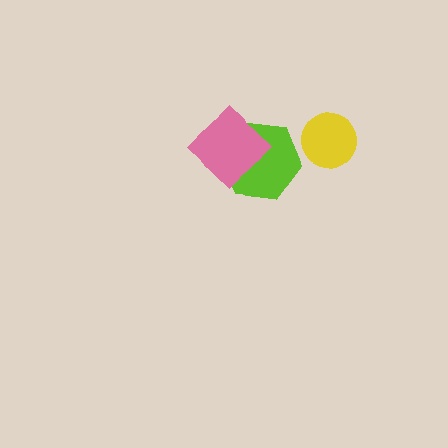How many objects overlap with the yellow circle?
0 objects overlap with the yellow circle.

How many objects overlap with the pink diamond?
1 object overlaps with the pink diamond.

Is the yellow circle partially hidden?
No, no other shape covers it.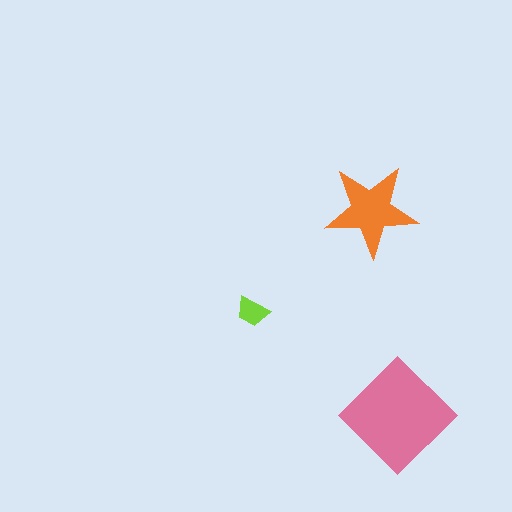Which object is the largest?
The pink diamond.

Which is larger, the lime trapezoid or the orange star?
The orange star.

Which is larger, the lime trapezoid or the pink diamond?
The pink diamond.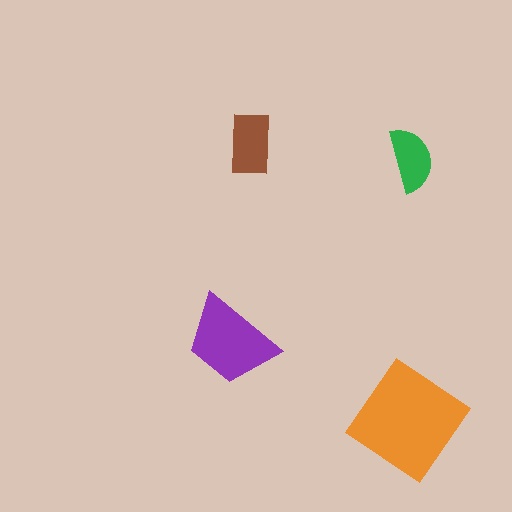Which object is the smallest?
The green semicircle.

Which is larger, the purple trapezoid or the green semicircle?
The purple trapezoid.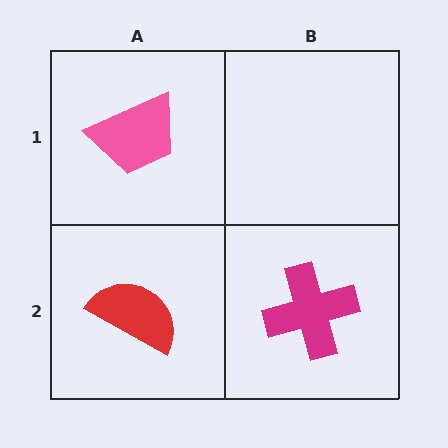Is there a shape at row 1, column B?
No, that cell is empty.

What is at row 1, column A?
A pink trapezoid.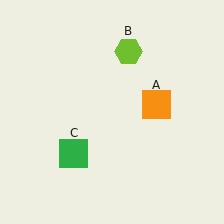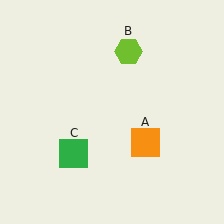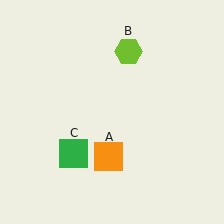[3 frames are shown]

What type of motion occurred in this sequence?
The orange square (object A) rotated clockwise around the center of the scene.